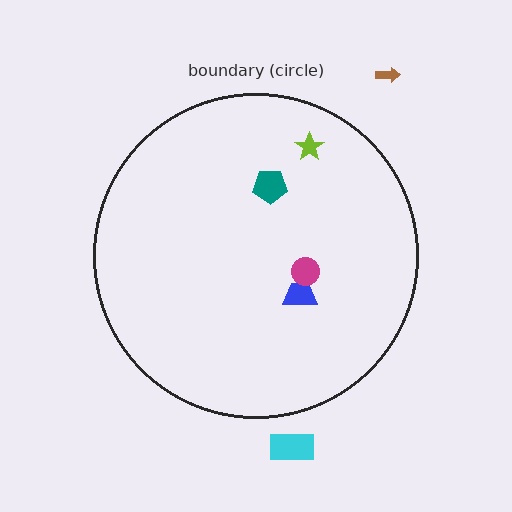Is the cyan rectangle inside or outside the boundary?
Outside.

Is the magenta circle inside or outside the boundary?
Inside.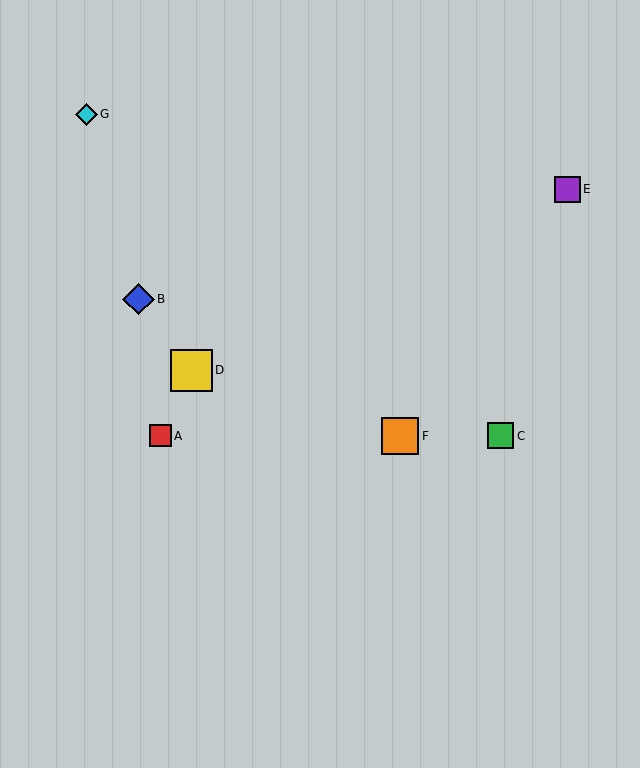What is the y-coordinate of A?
Object A is at y≈436.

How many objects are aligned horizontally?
3 objects (A, C, F) are aligned horizontally.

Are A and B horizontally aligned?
No, A is at y≈436 and B is at y≈299.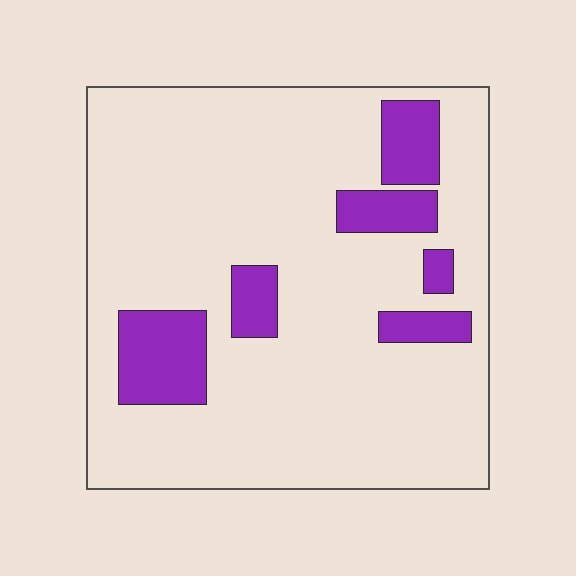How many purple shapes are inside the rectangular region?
6.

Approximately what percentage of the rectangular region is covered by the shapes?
Approximately 15%.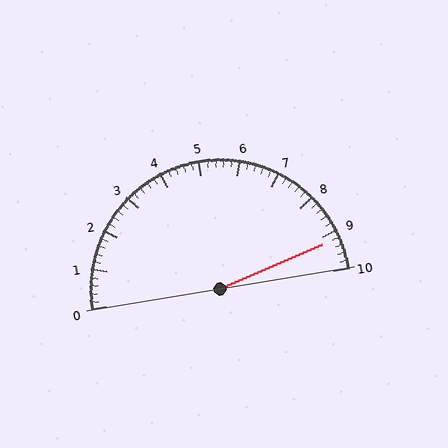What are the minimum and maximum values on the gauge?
The gauge ranges from 0 to 10.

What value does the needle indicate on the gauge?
The needle indicates approximately 9.2.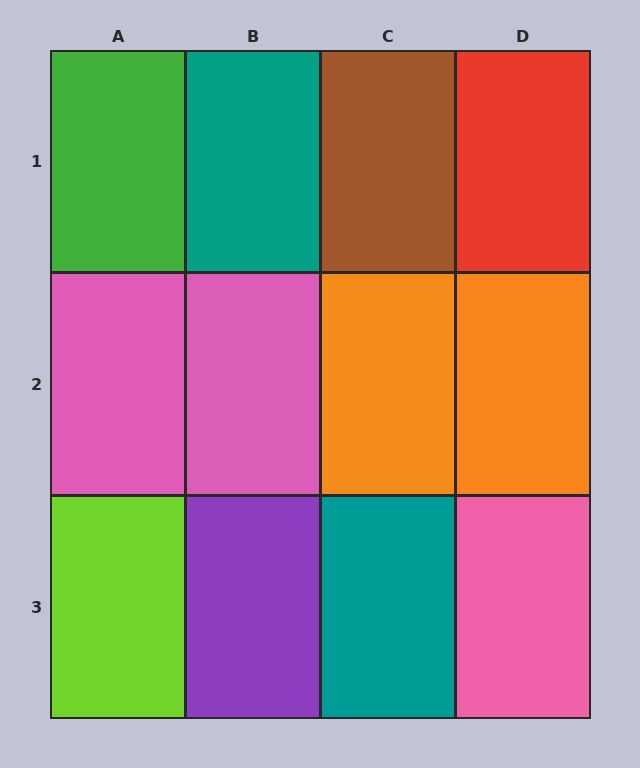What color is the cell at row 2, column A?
Pink.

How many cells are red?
1 cell is red.